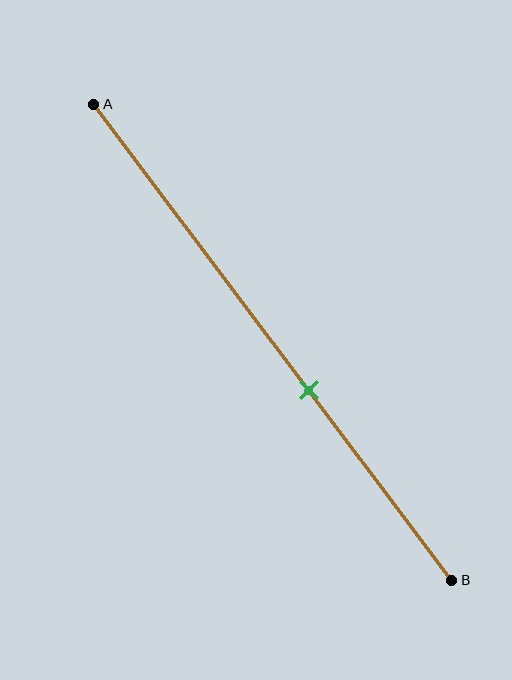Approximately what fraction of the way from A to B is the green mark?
The green mark is approximately 60% of the way from A to B.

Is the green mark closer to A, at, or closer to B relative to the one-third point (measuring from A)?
The green mark is closer to point B than the one-third point of segment AB.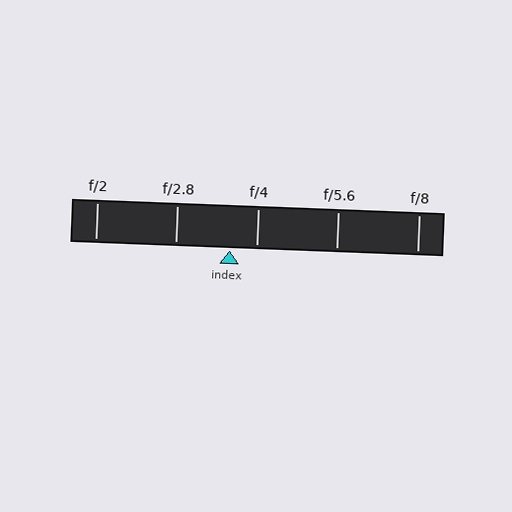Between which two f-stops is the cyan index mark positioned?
The index mark is between f/2.8 and f/4.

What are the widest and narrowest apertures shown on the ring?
The widest aperture shown is f/2 and the narrowest is f/8.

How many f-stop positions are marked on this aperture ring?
There are 5 f-stop positions marked.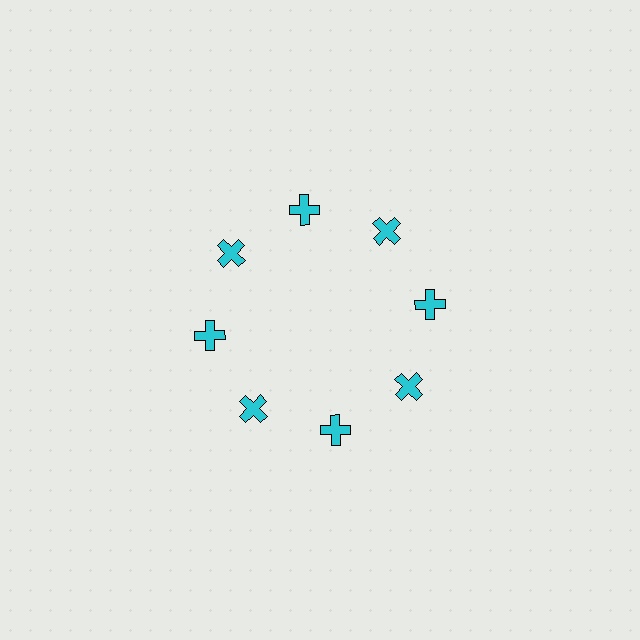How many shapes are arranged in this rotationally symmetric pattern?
There are 8 shapes, arranged in 8 groups of 1.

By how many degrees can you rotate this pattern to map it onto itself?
The pattern maps onto itself every 45 degrees of rotation.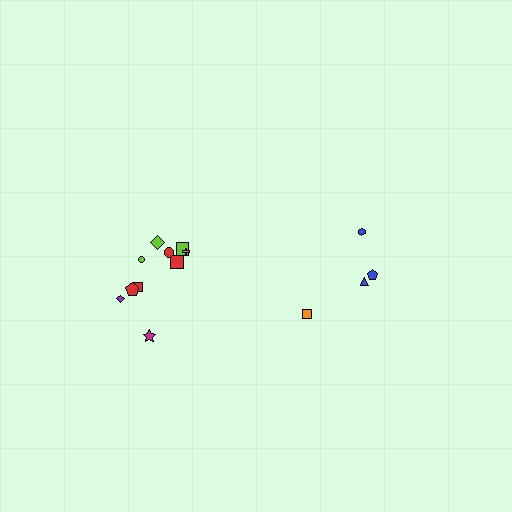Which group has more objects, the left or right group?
The left group.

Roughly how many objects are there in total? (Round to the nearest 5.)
Roughly 15 objects in total.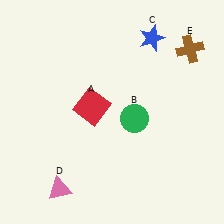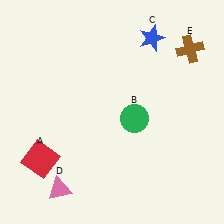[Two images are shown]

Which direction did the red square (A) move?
The red square (A) moved down.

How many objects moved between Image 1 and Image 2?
1 object moved between the two images.